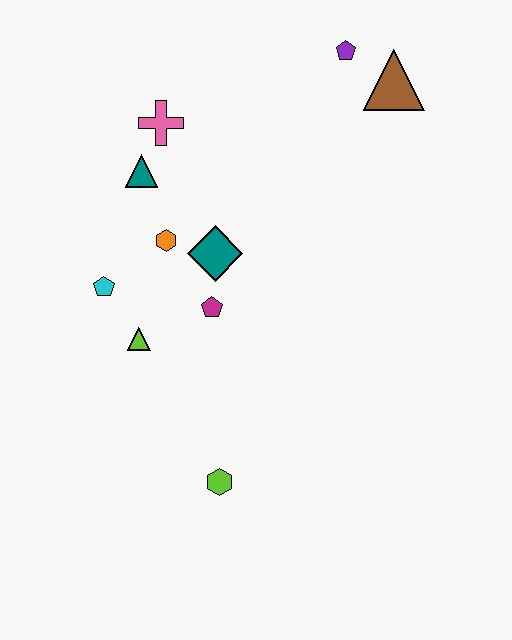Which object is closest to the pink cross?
The teal triangle is closest to the pink cross.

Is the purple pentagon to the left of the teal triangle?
No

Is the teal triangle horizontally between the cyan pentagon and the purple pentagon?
Yes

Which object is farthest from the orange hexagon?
The brown triangle is farthest from the orange hexagon.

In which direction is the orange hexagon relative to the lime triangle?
The orange hexagon is above the lime triangle.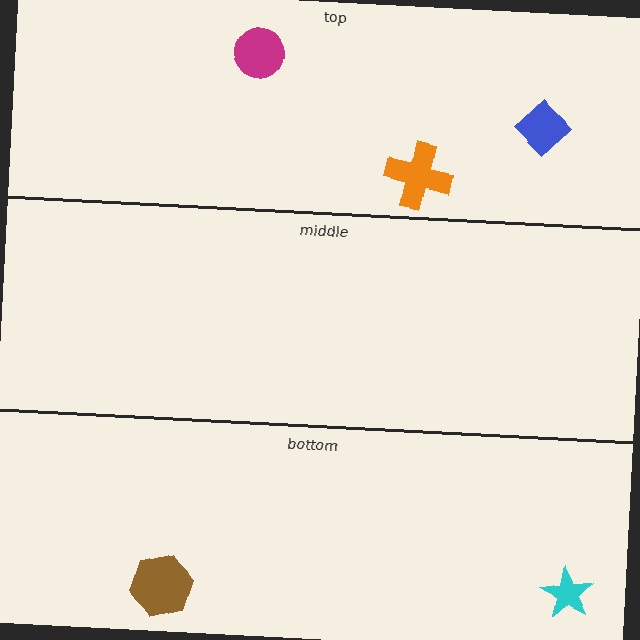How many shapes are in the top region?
3.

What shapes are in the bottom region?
The brown hexagon, the cyan star.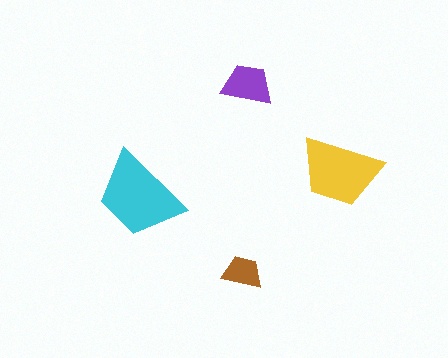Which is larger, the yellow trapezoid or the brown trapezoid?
The yellow one.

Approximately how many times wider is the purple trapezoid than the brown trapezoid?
About 1.5 times wider.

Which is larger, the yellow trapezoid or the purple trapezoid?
The yellow one.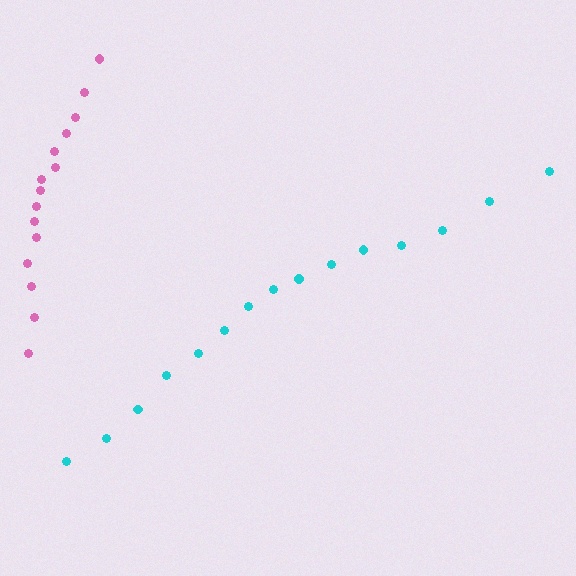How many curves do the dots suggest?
There are 2 distinct paths.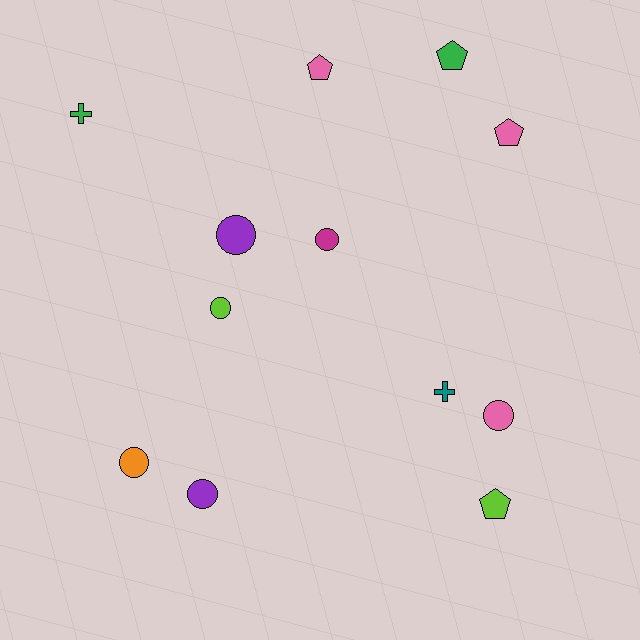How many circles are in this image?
There are 6 circles.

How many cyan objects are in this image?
There are no cyan objects.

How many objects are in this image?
There are 12 objects.